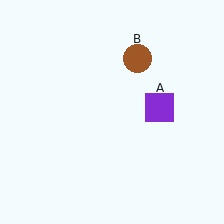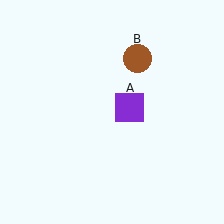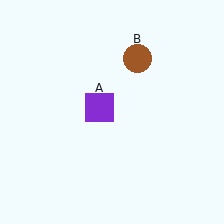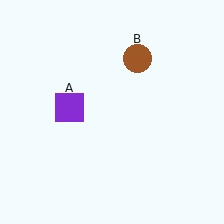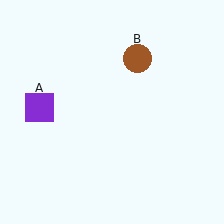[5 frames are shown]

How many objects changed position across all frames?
1 object changed position: purple square (object A).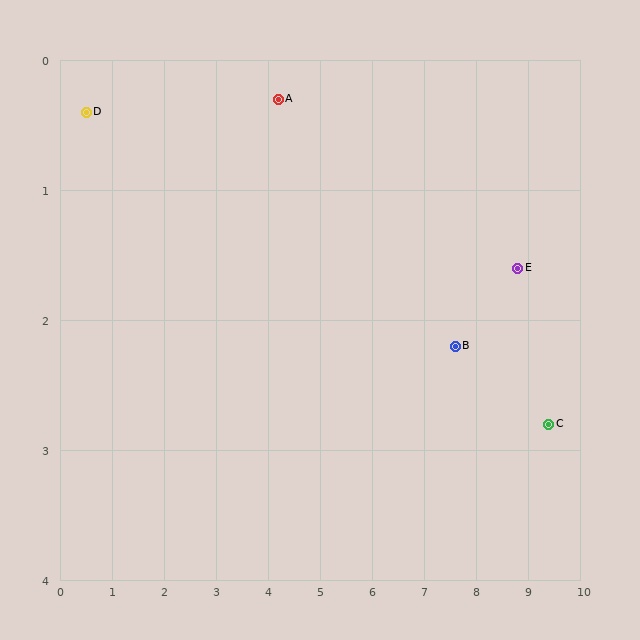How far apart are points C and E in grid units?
Points C and E are about 1.3 grid units apart.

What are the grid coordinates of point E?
Point E is at approximately (8.8, 1.6).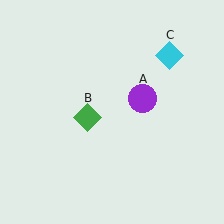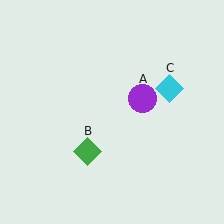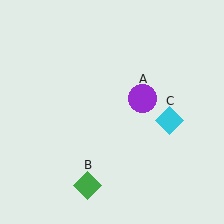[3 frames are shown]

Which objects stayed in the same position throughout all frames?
Purple circle (object A) remained stationary.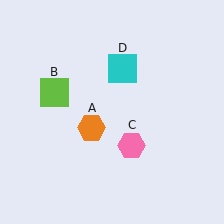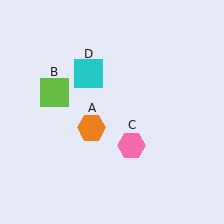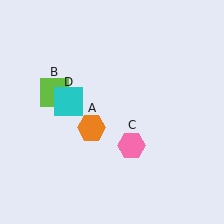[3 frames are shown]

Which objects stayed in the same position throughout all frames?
Orange hexagon (object A) and lime square (object B) and pink hexagon (object C) remained stationary.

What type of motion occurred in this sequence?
The cyan square (object D) rotated counterclockwise around the center of the scene.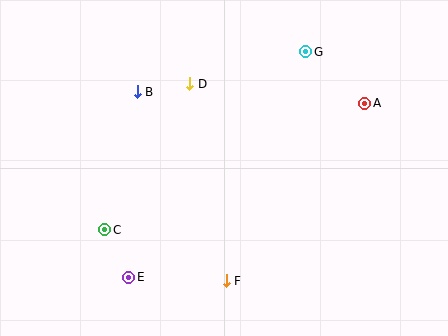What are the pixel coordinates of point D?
Point D is at (190, 84).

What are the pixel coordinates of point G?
Point G is at (306, 52).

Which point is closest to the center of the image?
Point D at (190, 84) is closest to the center.